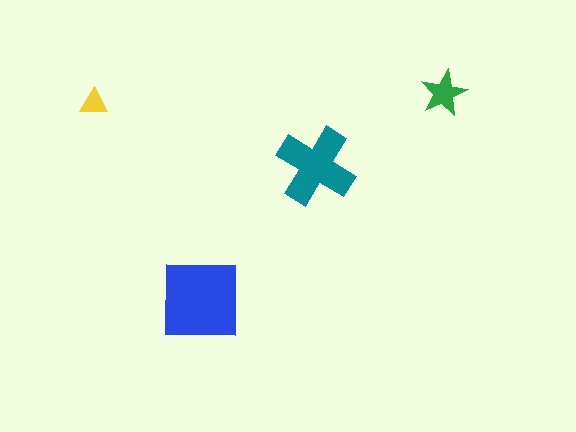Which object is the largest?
The blue square.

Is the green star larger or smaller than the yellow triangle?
Larger.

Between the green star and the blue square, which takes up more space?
The blue square.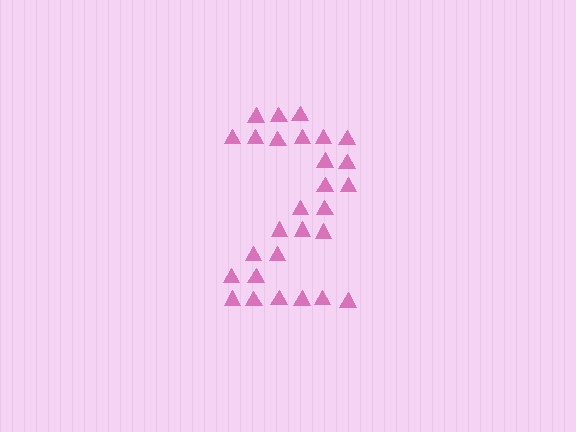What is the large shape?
The large shape is the digit 2.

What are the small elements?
The small elements are triangles.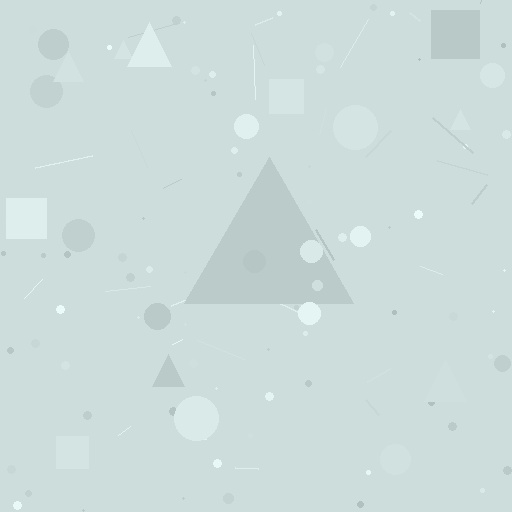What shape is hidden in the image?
A triangle is hidden in the image.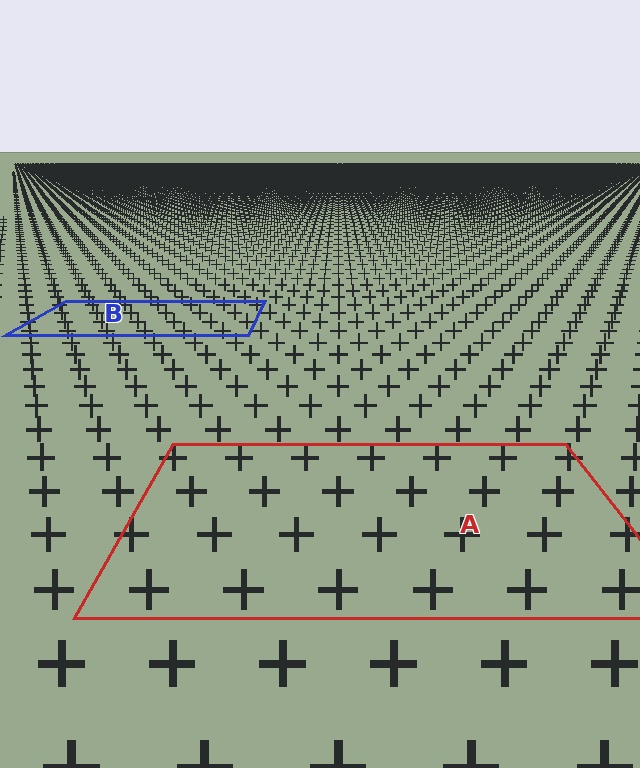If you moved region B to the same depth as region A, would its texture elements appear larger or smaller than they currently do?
They would appear larger. At a closer depth, the same texture elements are projected at a bigger on-screen size.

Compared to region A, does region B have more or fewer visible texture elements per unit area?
Region B has more texture elements per unit area — they are packed more densely because it is farther away.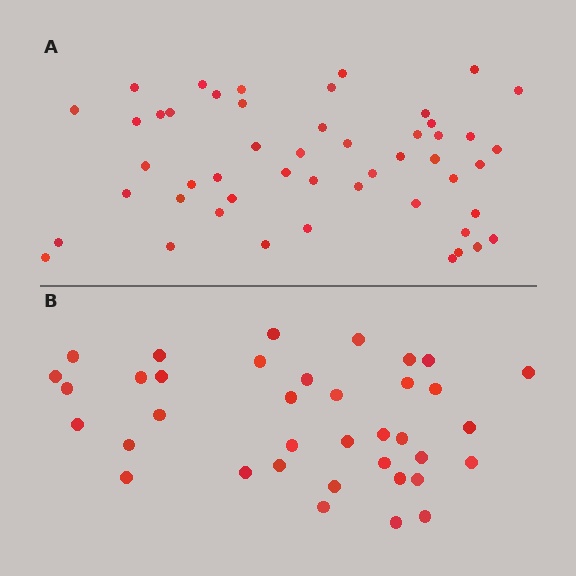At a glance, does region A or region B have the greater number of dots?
Region A (the top region) has more dots.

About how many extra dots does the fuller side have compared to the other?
Region A has approximately 15 more dots than region B.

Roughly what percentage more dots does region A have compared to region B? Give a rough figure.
About 35% more.